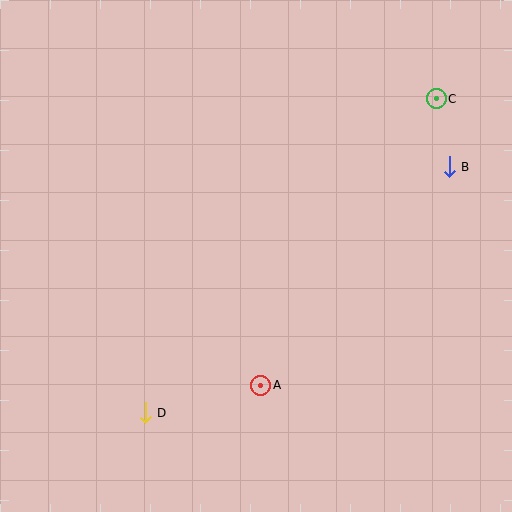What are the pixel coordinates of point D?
Point D is at (145, 413).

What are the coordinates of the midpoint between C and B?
The midpoint between C and B is at (443, 133).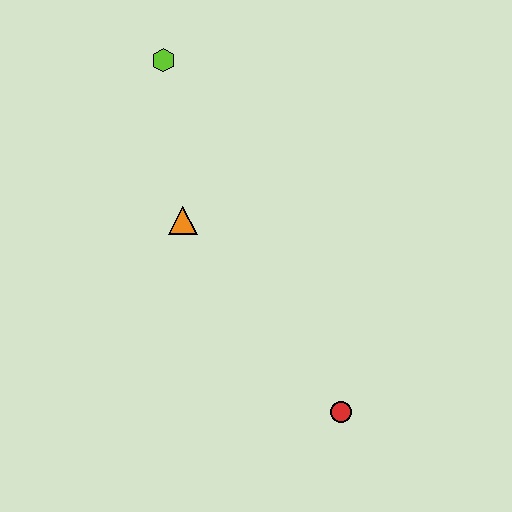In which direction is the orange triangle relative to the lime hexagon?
The orange triangle is below the lime hexagon.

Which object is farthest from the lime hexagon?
The red circle is farthest from the lime hexagon.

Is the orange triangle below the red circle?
No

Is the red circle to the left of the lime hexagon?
No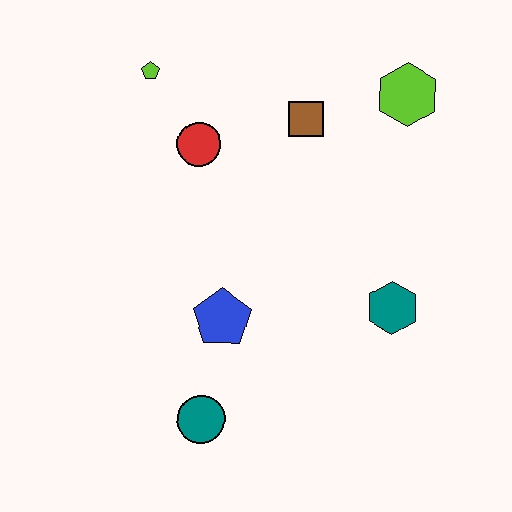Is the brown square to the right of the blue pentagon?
Yes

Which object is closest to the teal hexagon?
The blue pentagon is closest to the teal hexagon.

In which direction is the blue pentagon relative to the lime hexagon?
The blue pentagon is below the lime hexagon.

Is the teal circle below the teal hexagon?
Yes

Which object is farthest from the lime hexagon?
The teal circle is farthest from the lime hexagon.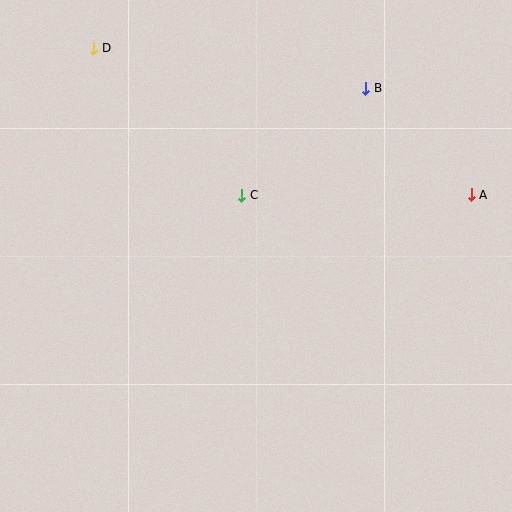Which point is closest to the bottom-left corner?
Point C is closest to the bottom-left corner.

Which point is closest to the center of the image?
Point C at (242, 195) is closest to the center.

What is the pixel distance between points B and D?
The distance between B and D is 275 pixels.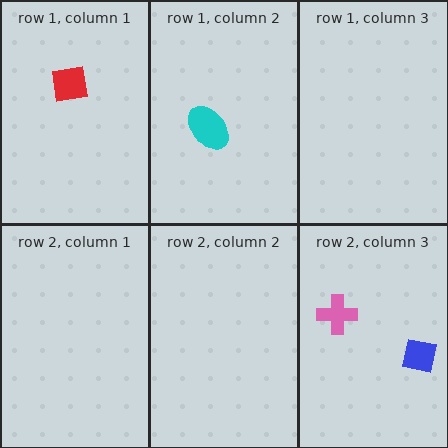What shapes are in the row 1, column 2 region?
The cyan ellipse.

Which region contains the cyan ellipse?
The row 1, column 2 region.